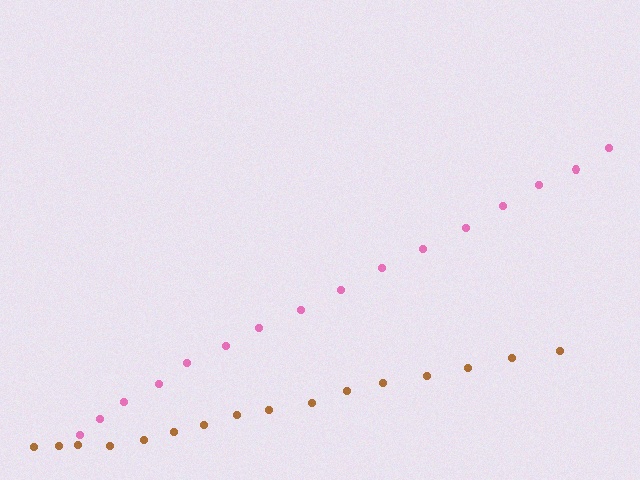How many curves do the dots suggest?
There are 2 distinct paths.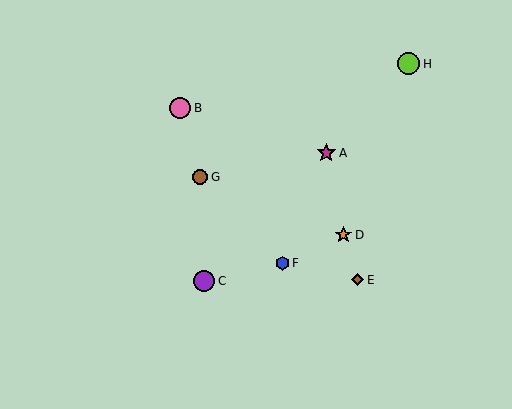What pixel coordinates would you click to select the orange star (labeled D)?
Click at (343, 235) to select the orange star D.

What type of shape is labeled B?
Shape B is a pink circle.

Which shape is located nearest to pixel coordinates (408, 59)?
The lime circle (labeled H) at (409, 64) is nearest to that location.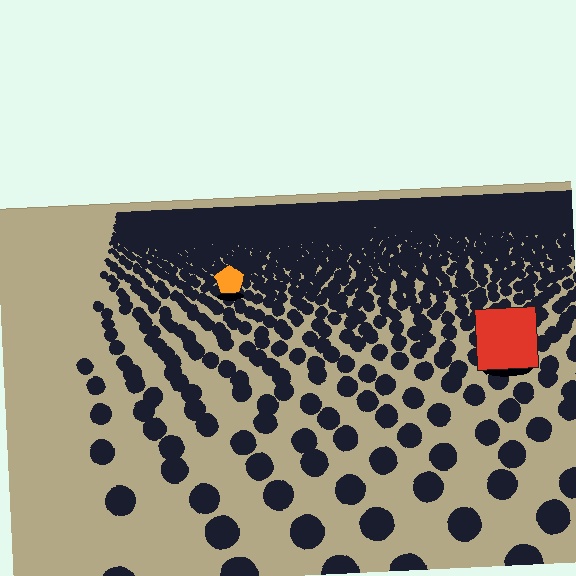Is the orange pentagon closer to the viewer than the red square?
No. The red square is closer — you can tell from the texture gradient: the ground texture is coarser near it.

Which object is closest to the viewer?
The red square is closest. The texture marks near it are larger and more spread out.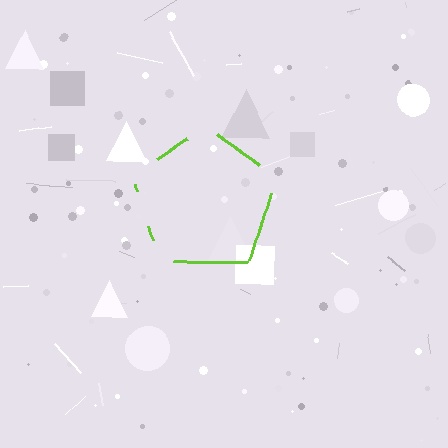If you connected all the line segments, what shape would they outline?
They would outline a pentagon.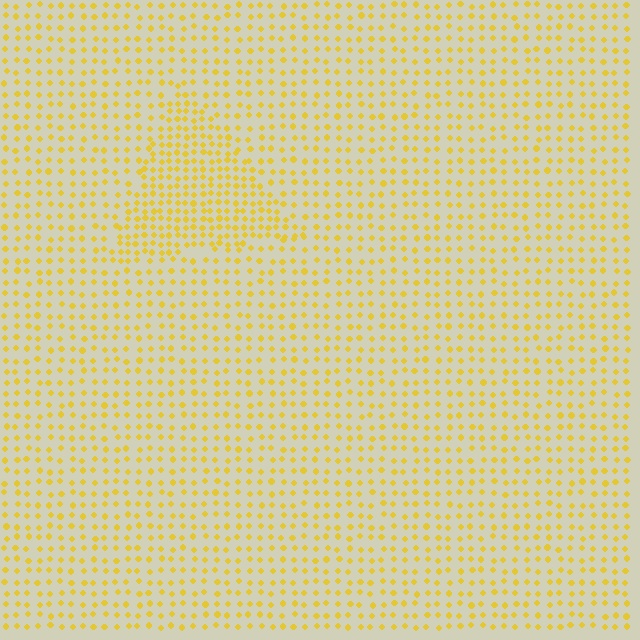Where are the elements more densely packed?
The elements are more densely packed inside the triangle boundary.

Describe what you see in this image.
The image contains small yellow elements arranged at two different densities. A triangle-shaped region is visible where the elements are more densely packed than the surrounding area.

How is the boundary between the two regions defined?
The boundary is defined by a change in element density (approximately 1.8x ratio). All elements are the same color, size, and shape.